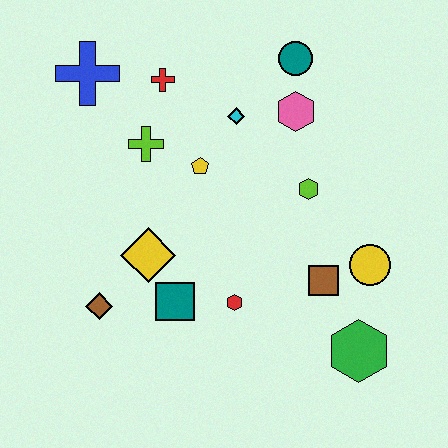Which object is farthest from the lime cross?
The green hexagon is farthest from the lime cross.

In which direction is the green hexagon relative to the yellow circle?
The green hexagon is below the yellow circle.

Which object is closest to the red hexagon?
The teal square is closest to the red hexagon.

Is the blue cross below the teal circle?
Yes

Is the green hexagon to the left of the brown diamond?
No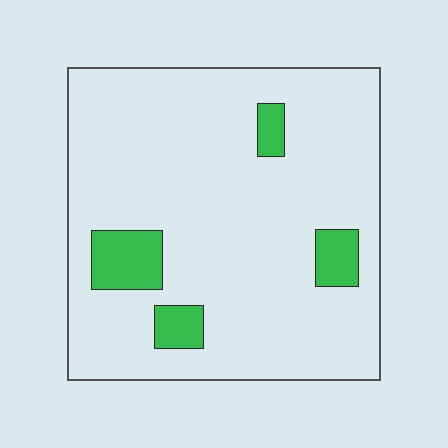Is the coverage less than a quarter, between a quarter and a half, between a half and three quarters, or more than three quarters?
Less than a quarter.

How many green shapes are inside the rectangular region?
4.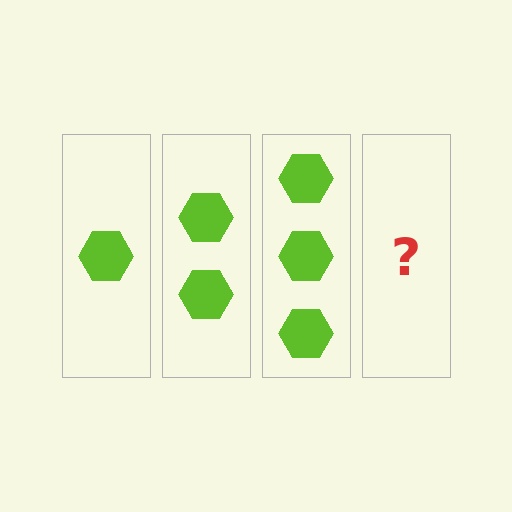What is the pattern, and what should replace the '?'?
The pattern is that each step adds one more hexagon. The '?' should be 4 hexagons.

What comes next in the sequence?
The next element should be 4 hexagons.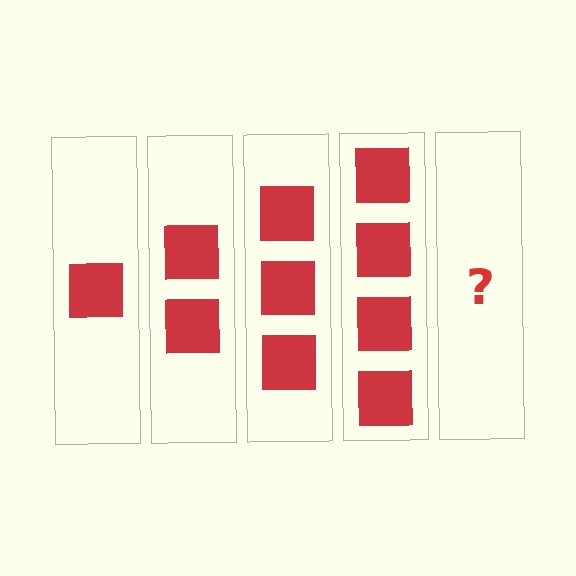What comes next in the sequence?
The next element should be 5 squares.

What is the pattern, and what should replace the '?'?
The pattern is that each step adds one more square. The '?' should be 5 squares.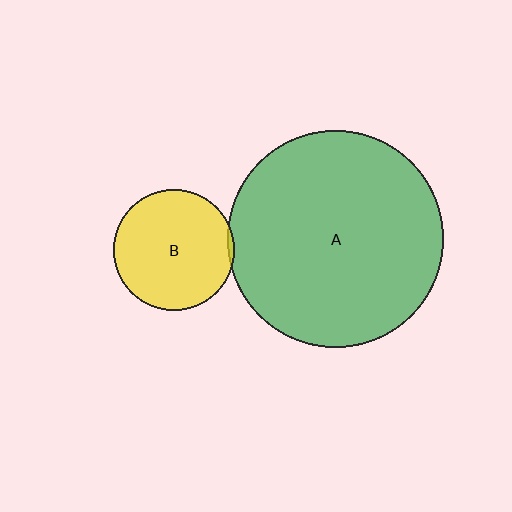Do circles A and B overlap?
Yes.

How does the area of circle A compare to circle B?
Approximately 3.2 times.